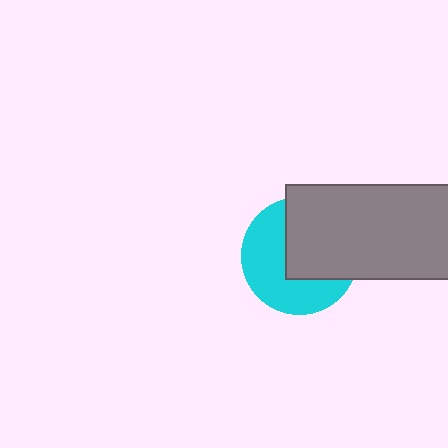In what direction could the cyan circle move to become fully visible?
The cyan circle could move toward the lower-left. That would shift it out from behind the gray rectangle entirely.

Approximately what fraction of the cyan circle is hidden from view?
Roughly 48% of the cyan circle is hidden behind the gray rectangle.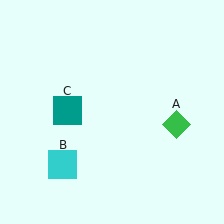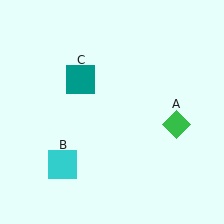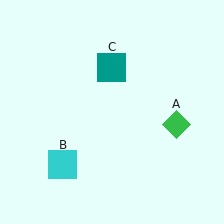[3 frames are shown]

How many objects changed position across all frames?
1 object changed position: teal square (object C).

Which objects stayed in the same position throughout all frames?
Green diamond (object A) and cyan square (object B) remained stationary.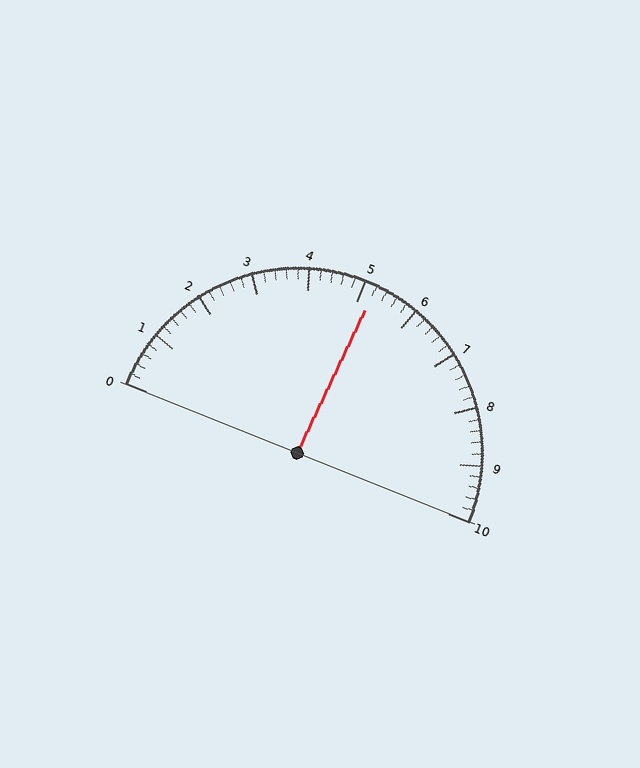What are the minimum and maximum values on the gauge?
The gauge ranges from 0 to 10.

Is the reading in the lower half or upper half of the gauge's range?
The reading is in the upper half of the range (0 to 10).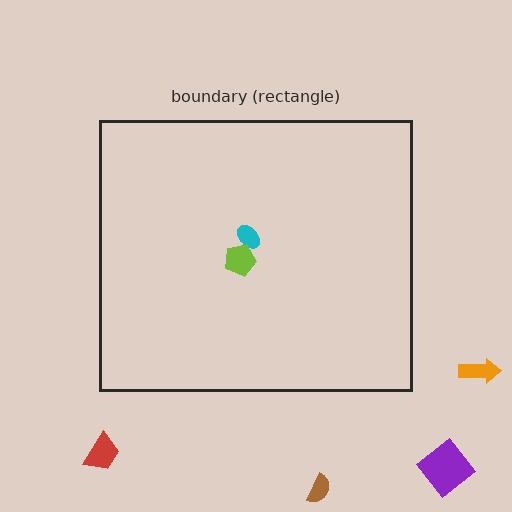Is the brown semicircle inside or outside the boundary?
Outside.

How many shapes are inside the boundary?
2 inside, 4 outside.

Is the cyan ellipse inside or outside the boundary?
Inside.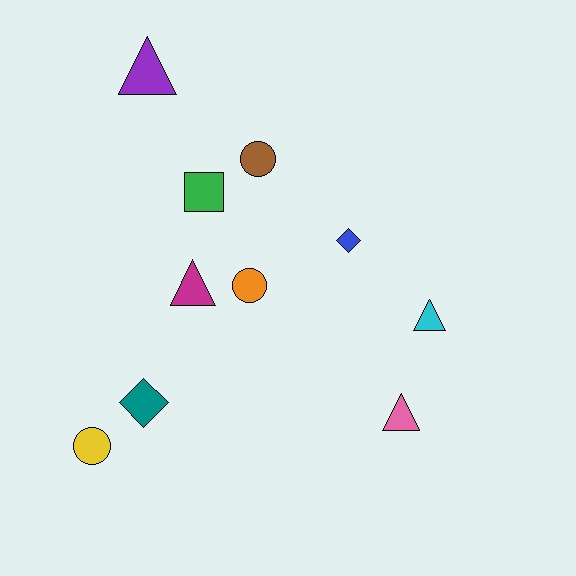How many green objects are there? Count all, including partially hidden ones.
There is 1 green object.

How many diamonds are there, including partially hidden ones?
There are 2 diamonds.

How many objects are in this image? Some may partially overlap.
There are 10 objects.